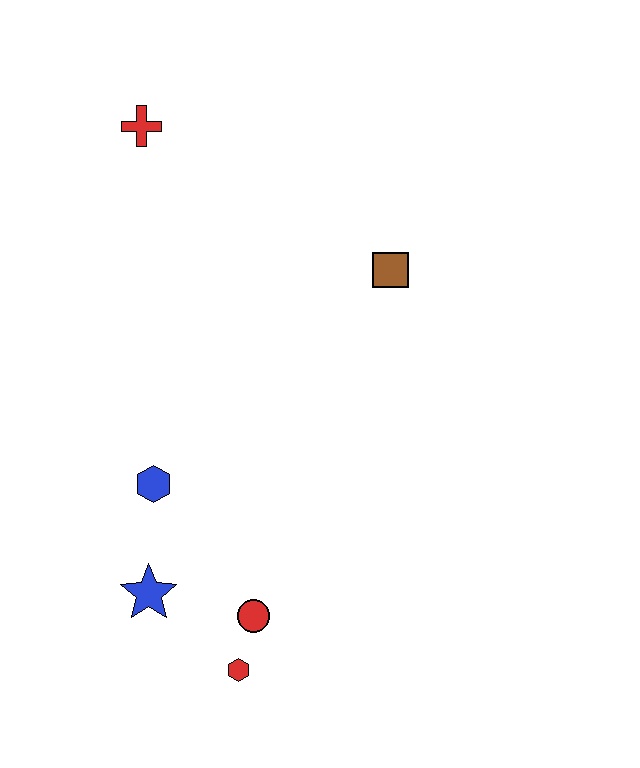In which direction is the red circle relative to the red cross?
The red circle is below the red cross.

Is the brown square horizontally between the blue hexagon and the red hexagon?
No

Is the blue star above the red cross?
No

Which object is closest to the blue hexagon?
The blue star is closest to the blue hexagon.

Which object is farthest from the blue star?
The red cross is farthest from the blue star.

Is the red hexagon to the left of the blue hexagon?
No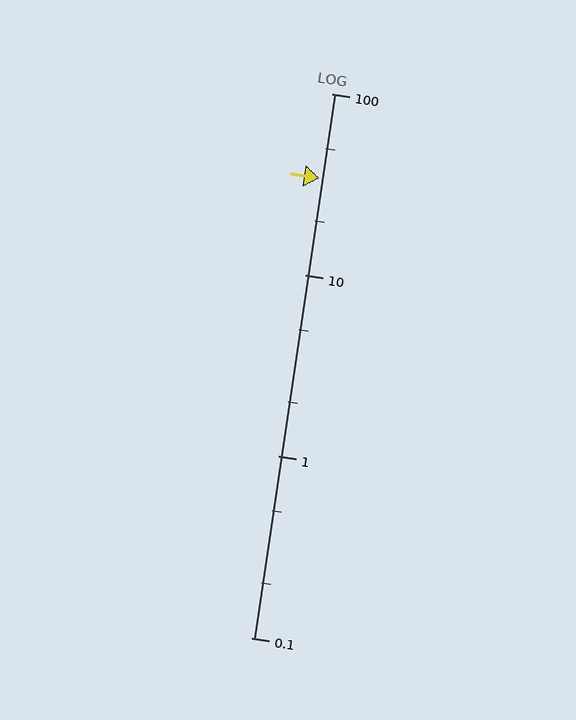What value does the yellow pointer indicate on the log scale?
The pointer indicates approximately 34.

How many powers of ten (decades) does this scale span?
The scale spans 3 decades, from 0.1 to 100.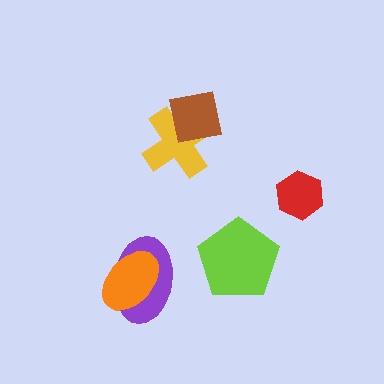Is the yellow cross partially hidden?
Yes, it is partially covered by another shape.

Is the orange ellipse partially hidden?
No, no other shape covers it.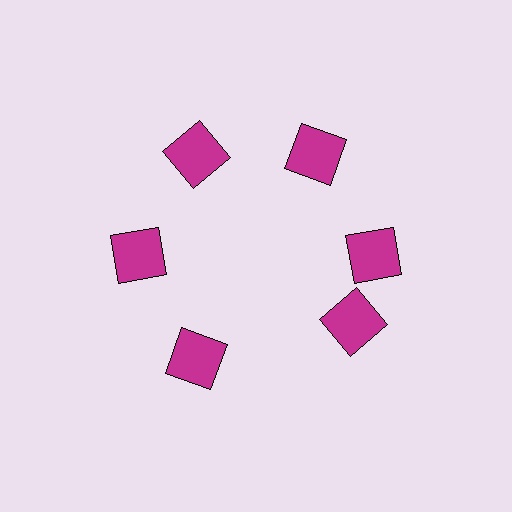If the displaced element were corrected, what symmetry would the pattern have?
It would have 6-fold rotational symmetry — the pattern would map onto itself every 60 degrees.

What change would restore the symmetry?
The symmetry would be restored by rotating it back into even spacing with its neighbors so that all 6 squares sit at equal angles and equal distance from the center.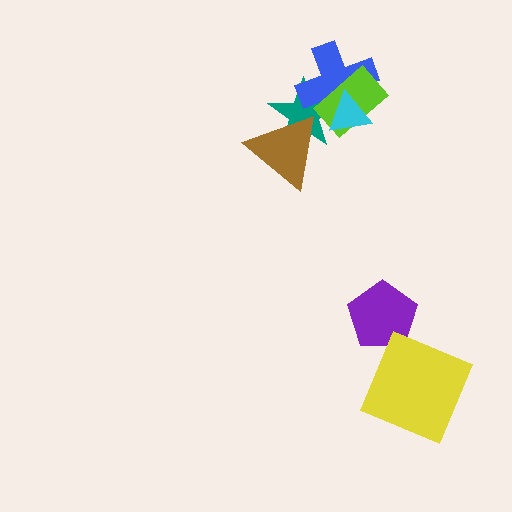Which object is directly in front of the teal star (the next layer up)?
The brown triangle is directly in front of the teal star.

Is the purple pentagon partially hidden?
No, no other shape covers it.